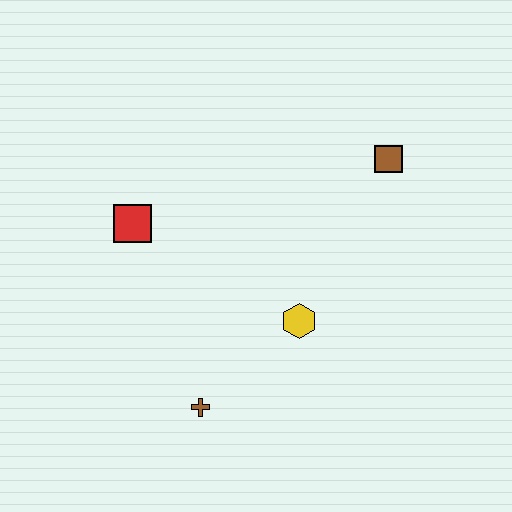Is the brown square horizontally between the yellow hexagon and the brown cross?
No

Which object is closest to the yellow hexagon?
The brown cross is closest to the yellow hexagon.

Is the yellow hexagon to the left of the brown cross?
No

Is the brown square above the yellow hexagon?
Yes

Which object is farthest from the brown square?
The brown cross is farthest from the brown square.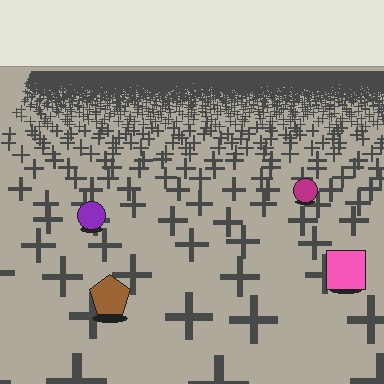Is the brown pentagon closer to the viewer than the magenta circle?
Yes. The brown pentagon is closer — you can tell from the texture gradient: the ground texture is coarser near it.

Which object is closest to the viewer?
The brown pentagon is closest. The texture marks near it are larger and more spread out.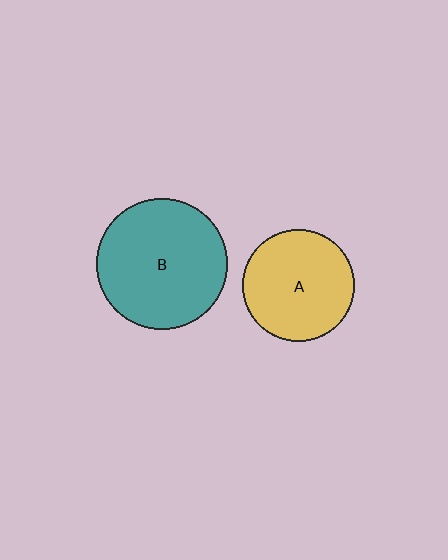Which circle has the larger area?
Circle B (teal).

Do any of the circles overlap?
No, none of the circles overlap.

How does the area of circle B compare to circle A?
Approximately 1.4 times.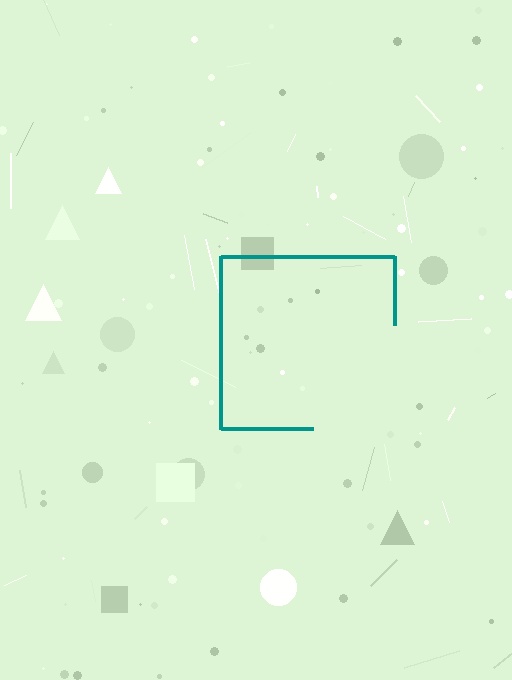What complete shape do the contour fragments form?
The contour fragments form a square.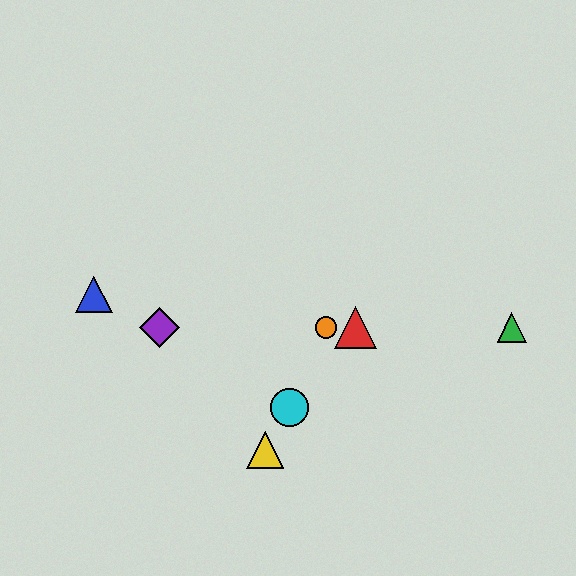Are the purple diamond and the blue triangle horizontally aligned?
No, the purple diamond is at y≈327 and the blue triangle is at y≈295.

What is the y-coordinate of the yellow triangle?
The yellow triangle is at y≈450.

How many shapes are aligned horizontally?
4 shapes (the red triangle, the green triangle, the purple diamond, the orange circle) are aligned horizontally.